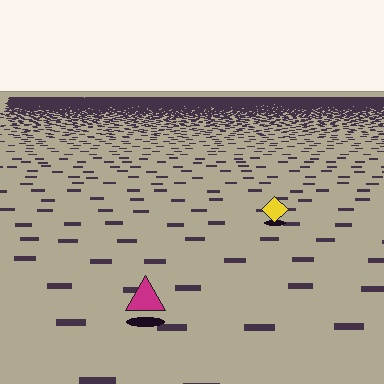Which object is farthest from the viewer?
The yellow diamond is farthest from the viewer. It appears smaller and the ground texture around it is denser.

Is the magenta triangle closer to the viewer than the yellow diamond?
Yes. The magenta triangle is closer — you can tell from the texture gradient: the ground texture is coarser near it.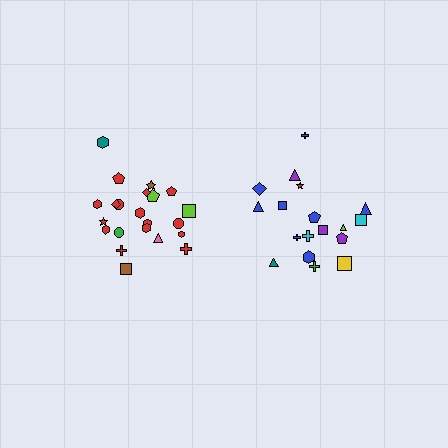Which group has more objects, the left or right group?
The left group.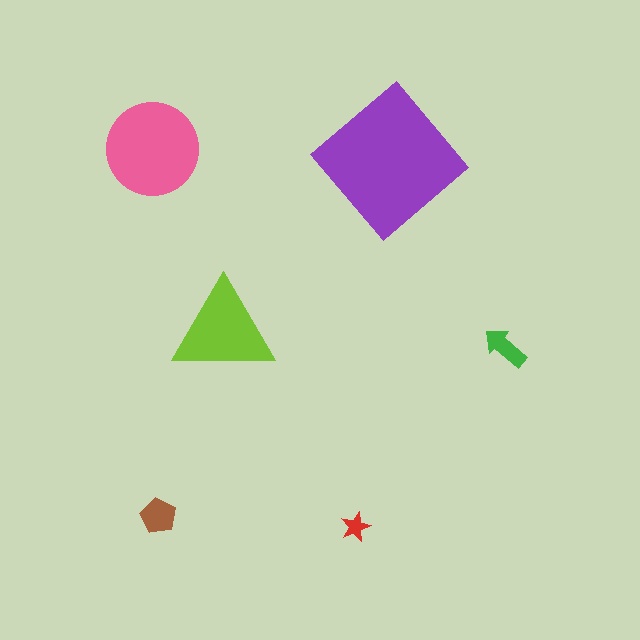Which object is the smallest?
The red star.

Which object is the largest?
The purple diamond.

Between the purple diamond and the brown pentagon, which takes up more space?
The purple diamond.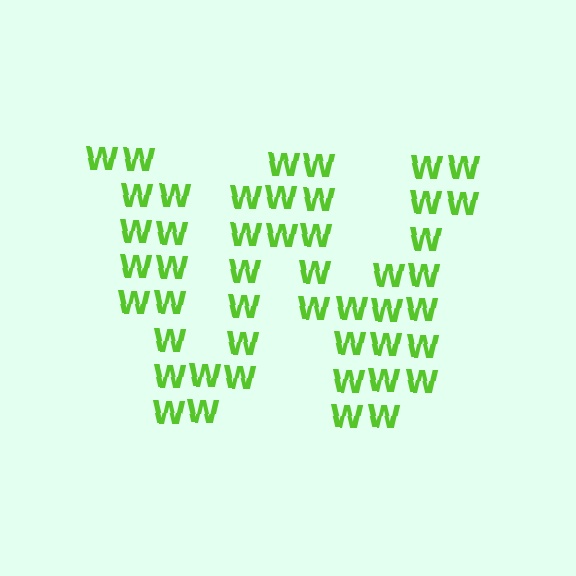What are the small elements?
The small elements are letter W's.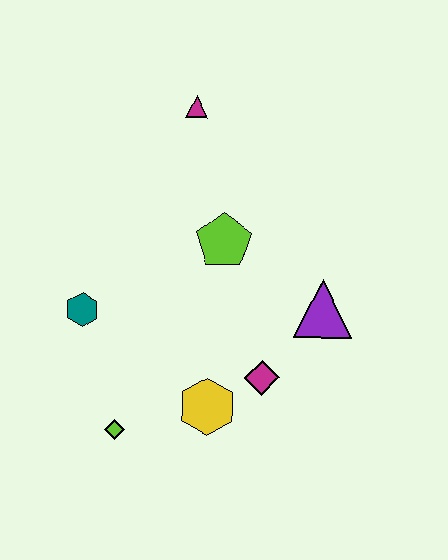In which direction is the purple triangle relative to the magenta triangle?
The purple triangle is below the magenta triangle.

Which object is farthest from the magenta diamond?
The magenta triangle is farthest from the magenta diamond.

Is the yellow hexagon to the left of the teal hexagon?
No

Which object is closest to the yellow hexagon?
The magenta diamond is closest to the yellow hexagon.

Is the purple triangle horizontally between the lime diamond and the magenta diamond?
No